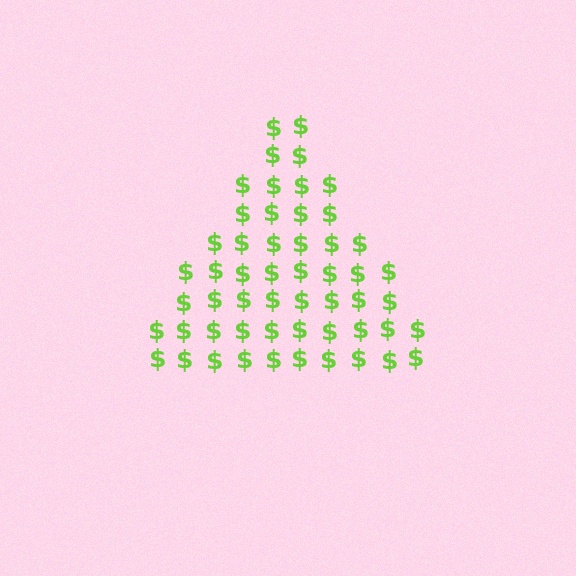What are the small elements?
The small elements are dollar signs.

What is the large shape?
The large shape is a triangle.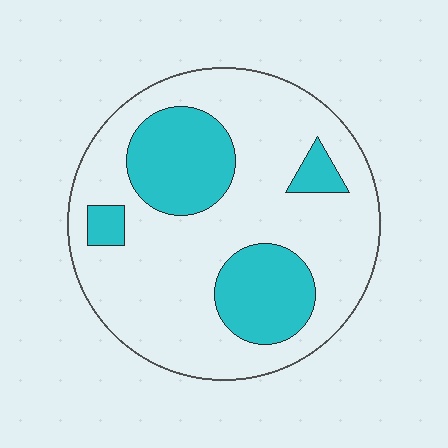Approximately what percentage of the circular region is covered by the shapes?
Approximately 25%.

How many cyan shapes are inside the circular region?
4.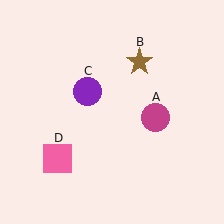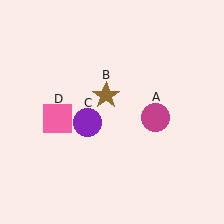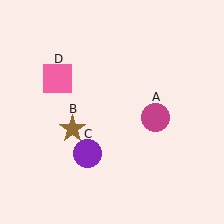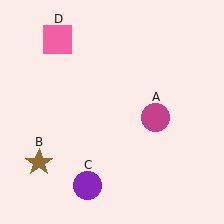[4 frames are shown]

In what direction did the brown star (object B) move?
The brown star (object B) moved down and to the left.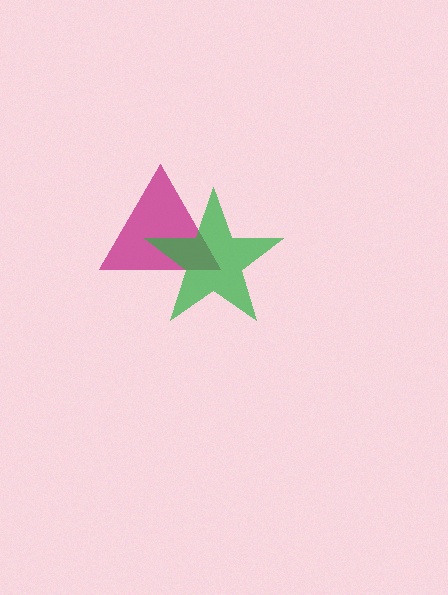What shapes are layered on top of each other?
The layered shapes are: a magenta triangle, a green star.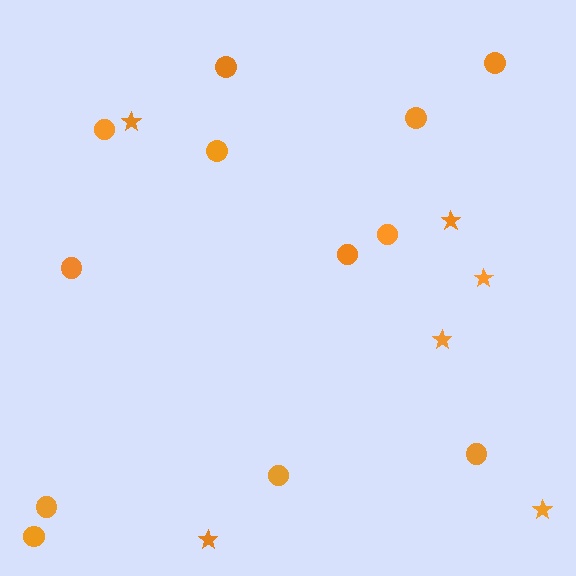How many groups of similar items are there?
There are 2 groups: one group of circles (12) and one group of stars (6).